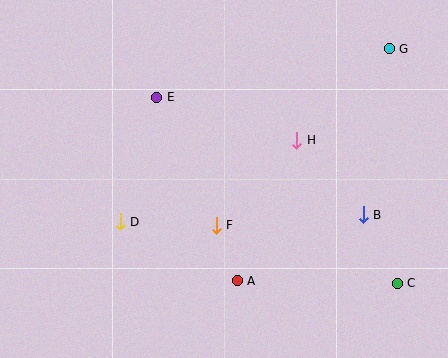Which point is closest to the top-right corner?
Point G is closest to the top-right corner.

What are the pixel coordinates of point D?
Point D is at (120, 222).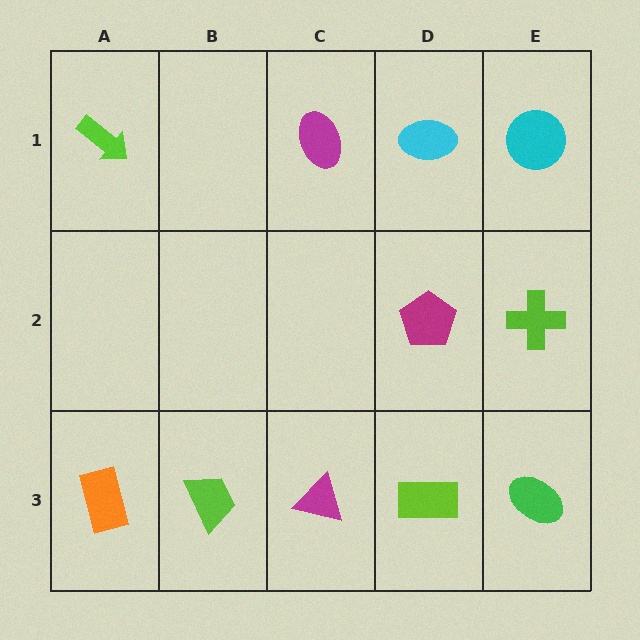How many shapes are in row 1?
4 shapes.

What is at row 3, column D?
A lime rectangle.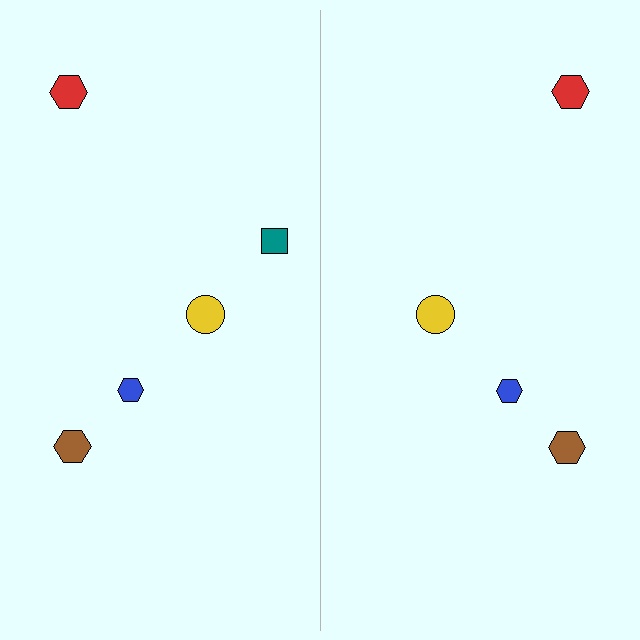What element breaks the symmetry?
A teal square is missing from the right side.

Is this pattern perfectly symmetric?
No, the pattern is not perfectly symmetric. A teal square is missing from the right side.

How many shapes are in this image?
There are 9 shapes in this image.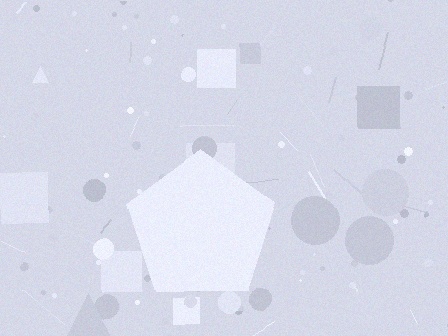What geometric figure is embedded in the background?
A pentagon is embedded in the background.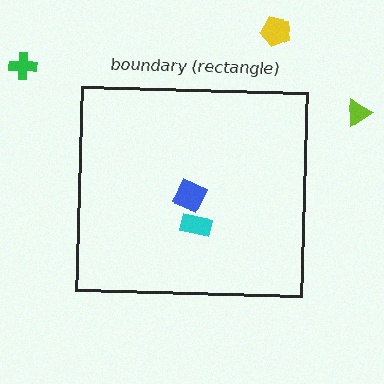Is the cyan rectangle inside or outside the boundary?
Inside.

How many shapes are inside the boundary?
2 inside, 3 outside.